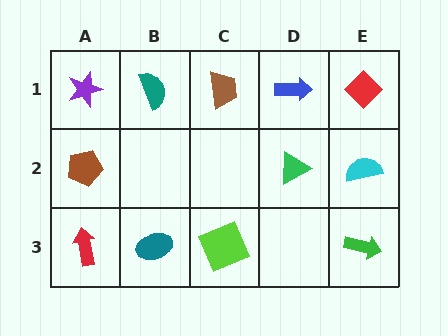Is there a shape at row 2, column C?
No, that cell is empty.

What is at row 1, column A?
A purple star.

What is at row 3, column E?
A green arrow.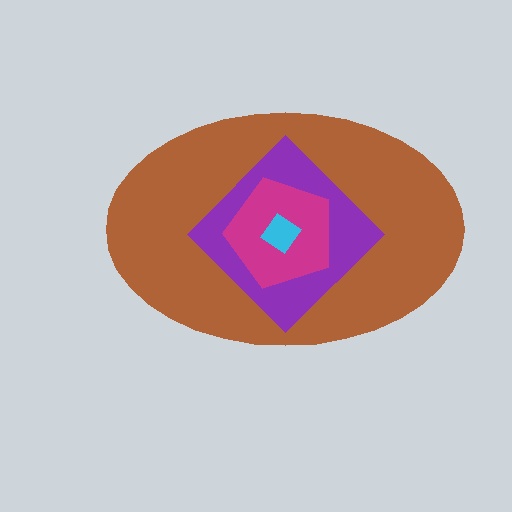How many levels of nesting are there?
4.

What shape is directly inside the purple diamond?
The magenta pentagon.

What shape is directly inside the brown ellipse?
The purple diamond.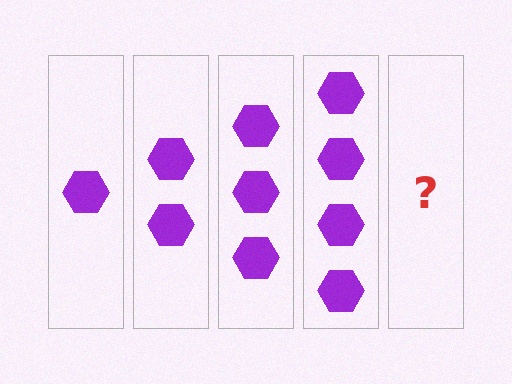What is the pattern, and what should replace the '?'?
The pattern is that each step adds one more hexagon. The '?' should be 5 hexagons.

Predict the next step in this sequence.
The next step is 5 hexagons.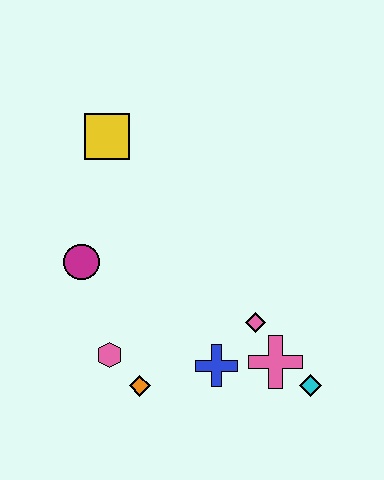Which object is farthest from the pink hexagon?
The yellow square is farthest from the pink hexagon.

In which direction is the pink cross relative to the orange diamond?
The pink cross is to the right of the orange diamond.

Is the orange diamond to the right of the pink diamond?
No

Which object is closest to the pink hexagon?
The orange diamond is closest to the pink hexagon.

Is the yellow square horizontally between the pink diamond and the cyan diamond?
No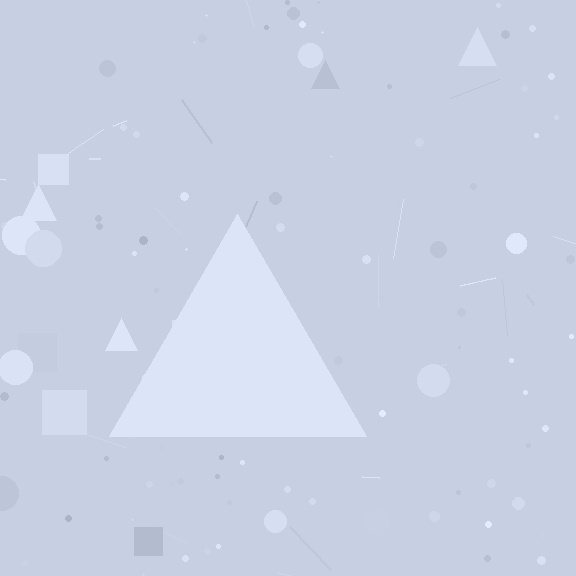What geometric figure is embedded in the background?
A triangle is embedded in the background.